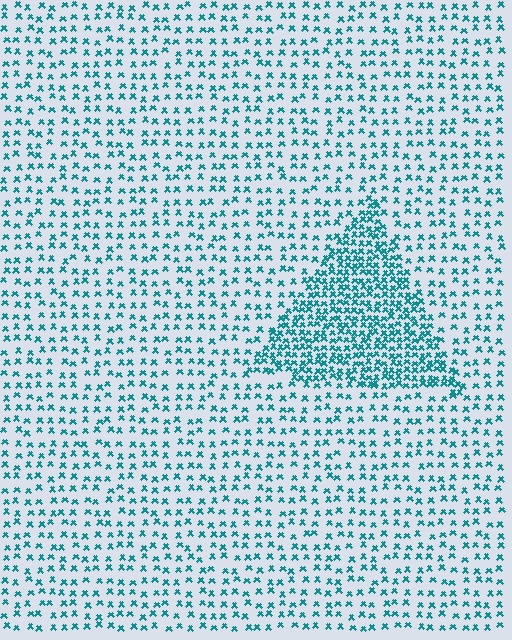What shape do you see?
I see a triangle.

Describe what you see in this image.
The image contains small teal elements arranged at two different densities. A triangle-shaped region is visible where the elements are more densely packed than the surrounding area.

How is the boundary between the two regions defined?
The boundary is defined by a change in element density (approximately 2.4x ratio). All elements are the same color, size, and shape.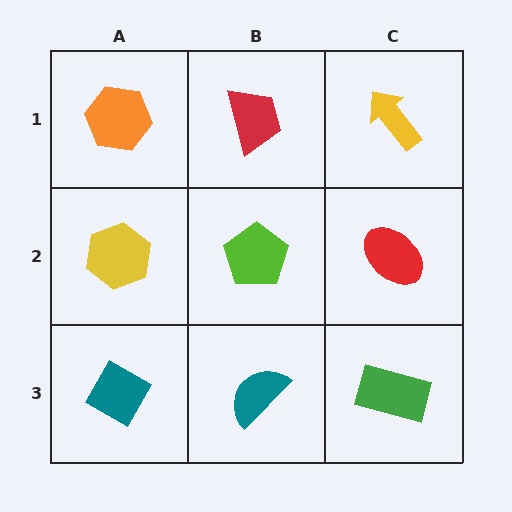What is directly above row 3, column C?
A red ellipse.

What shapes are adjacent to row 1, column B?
A lime pentagon (row 2, column B), an orange hexagon (row 1, column A), a yellow arrow (row 1, column C).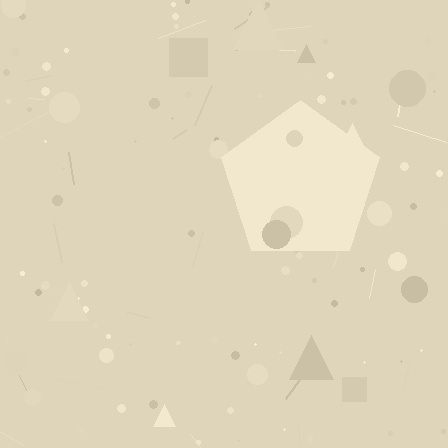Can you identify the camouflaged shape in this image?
The camouflaged shape is a pentagon.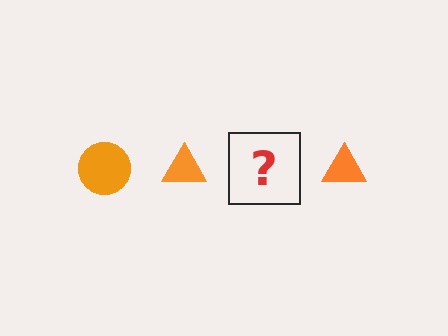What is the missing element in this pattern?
The missing element is an orange circle.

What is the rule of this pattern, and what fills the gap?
The rule is that the pattern cycles through circle, triangle shapes in orange. The gap should be filled with an orange circle.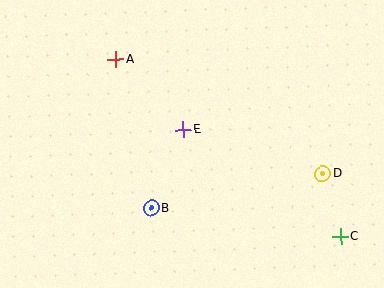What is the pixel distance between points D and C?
The distance between D and C is 66 pixels.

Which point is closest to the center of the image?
Point E at (183, 130) is closest to the center.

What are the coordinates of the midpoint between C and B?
The midpoint between C and B is at (246, 222).